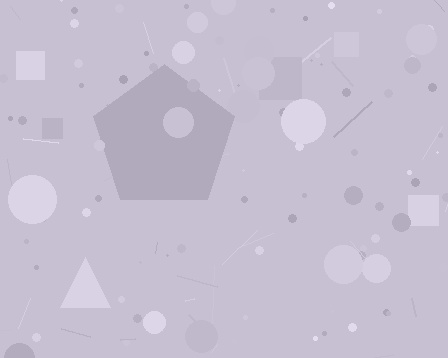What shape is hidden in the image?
A pentagon is hidden in the image.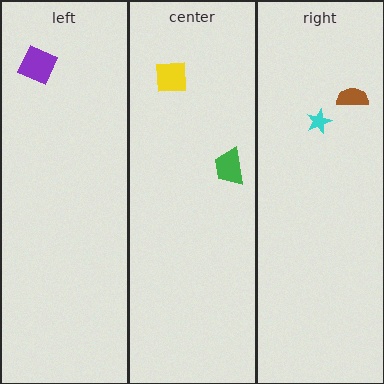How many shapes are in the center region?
2.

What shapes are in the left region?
The purple diamond.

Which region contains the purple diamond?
The left region.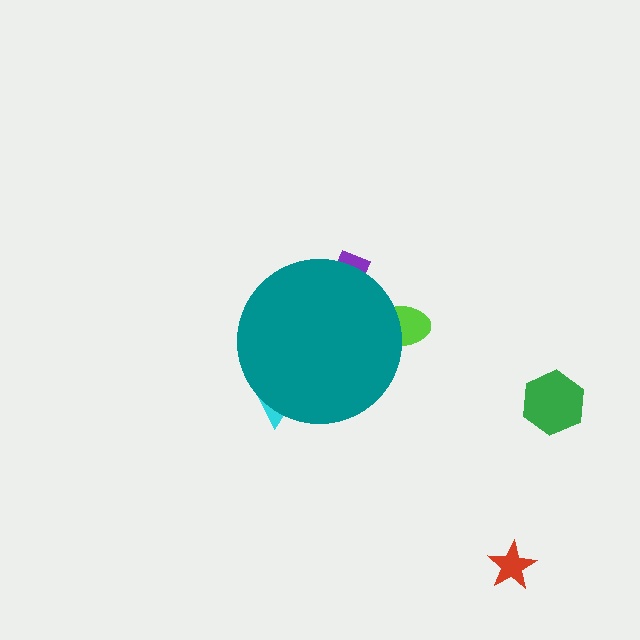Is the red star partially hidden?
No, the red star is fully visible.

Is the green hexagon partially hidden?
No, the green hexagon is fully visible.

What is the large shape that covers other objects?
A teal circle.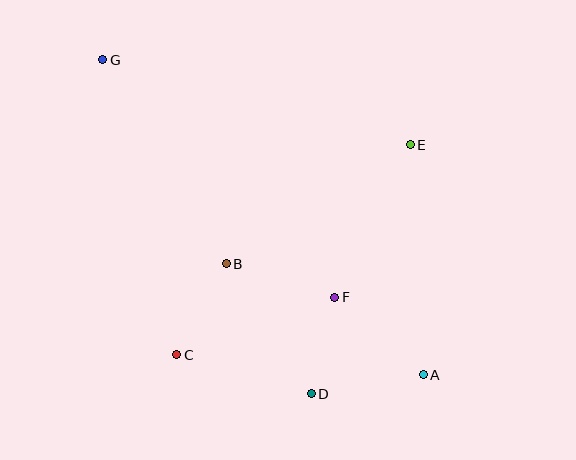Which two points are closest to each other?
Points D and F are closest to each other.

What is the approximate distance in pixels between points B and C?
The distance between B and C is approximately 103 pixels.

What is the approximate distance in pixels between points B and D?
The distance between B and D is approximately 155 pixels.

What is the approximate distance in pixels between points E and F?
The distance between E and F is approximately 170 pixels.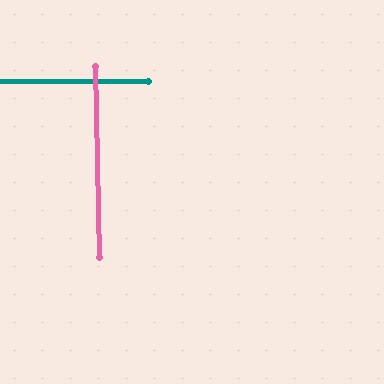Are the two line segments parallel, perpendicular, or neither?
Perpendicular — they meet at approximately 89°.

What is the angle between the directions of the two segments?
Approximately 89 degrees.